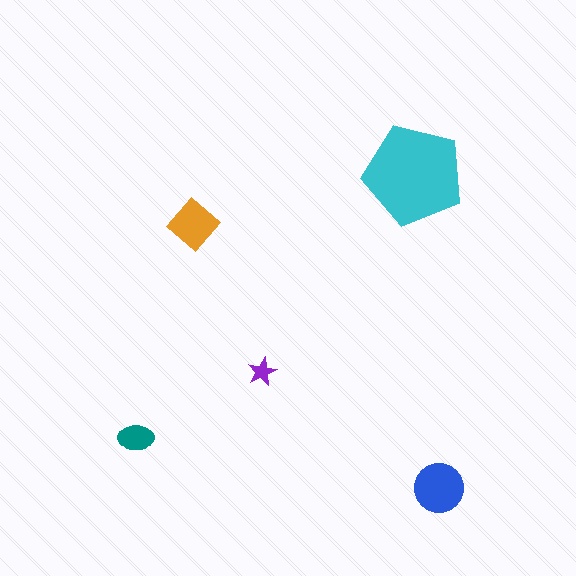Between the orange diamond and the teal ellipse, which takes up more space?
The orange diamond.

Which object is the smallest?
The purple star.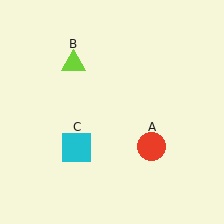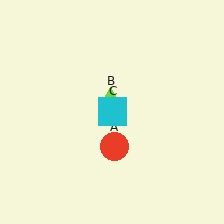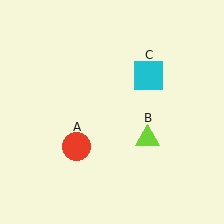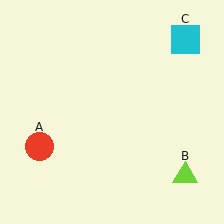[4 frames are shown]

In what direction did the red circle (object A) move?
The red circle (object A) moved left.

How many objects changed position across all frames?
3 objects changed position: red circle (object A), lime triangle (object B), cyan square (object C).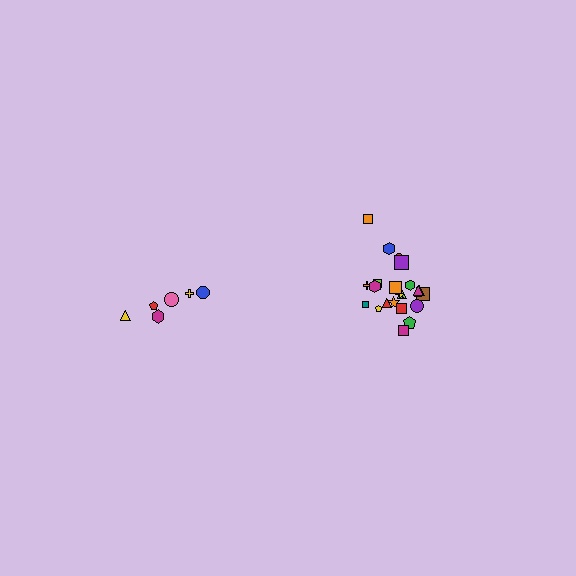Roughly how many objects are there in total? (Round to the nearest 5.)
Roughly 30 objects in total.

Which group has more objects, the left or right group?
The right group.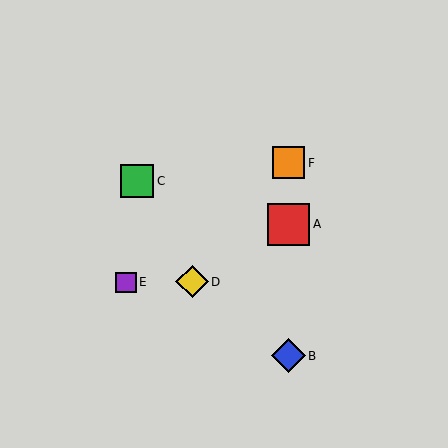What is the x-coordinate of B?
Object B is at x≈288.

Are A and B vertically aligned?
Yes, both are at x≈288.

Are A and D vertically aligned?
No, A is at x≈288 and D is at x≈192.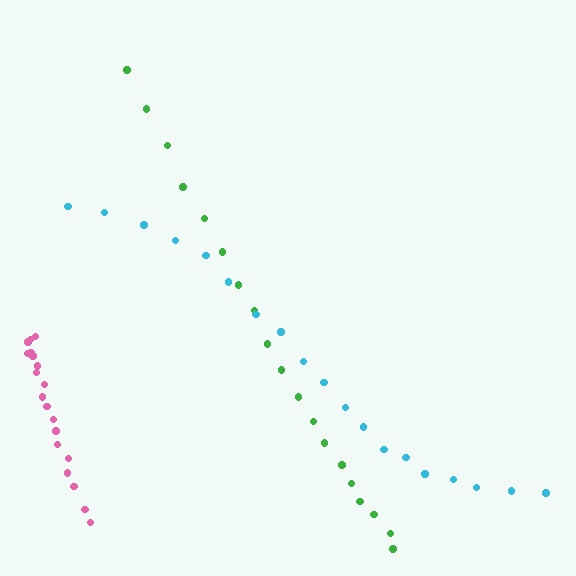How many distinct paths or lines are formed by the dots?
There are 3 distinct paths.